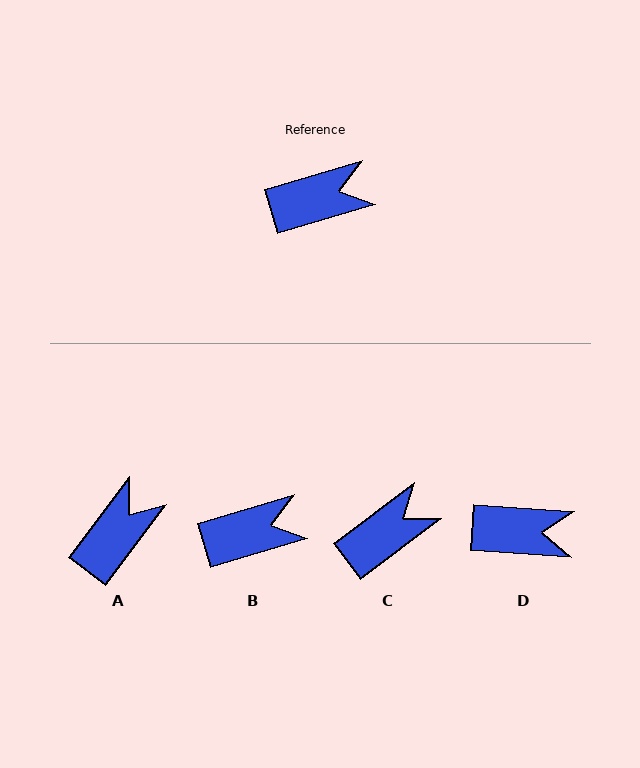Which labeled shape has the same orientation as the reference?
B.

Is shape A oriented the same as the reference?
No, it is off by about 36 degrees.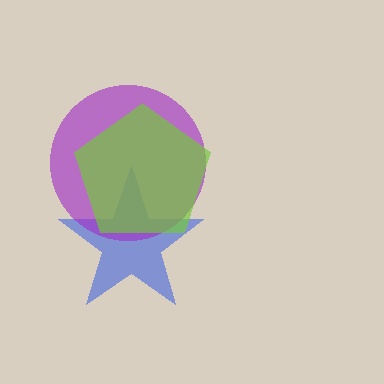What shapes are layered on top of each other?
The layered shapes are: a blue star, a purple circle, a lime pentagon.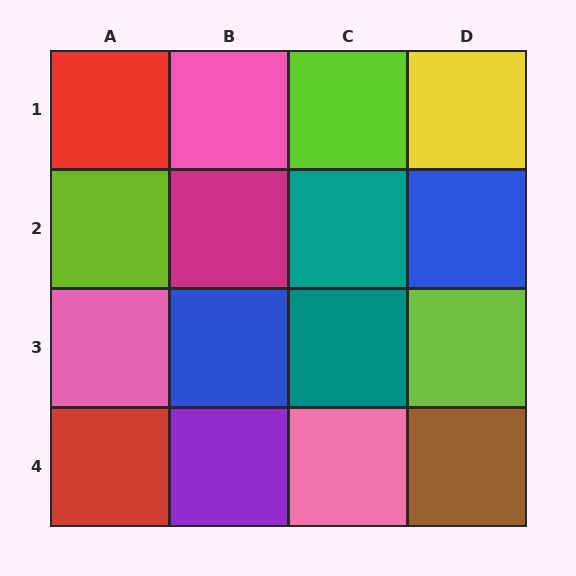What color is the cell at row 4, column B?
Purple.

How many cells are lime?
3 cells are lime.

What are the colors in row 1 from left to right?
Red, pink, lime, yellow.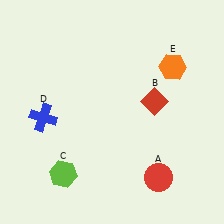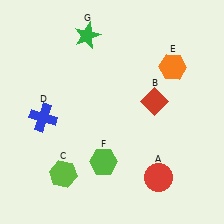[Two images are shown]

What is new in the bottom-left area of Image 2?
A lime hexagon (F) was added in the bottom-left area of Image 2.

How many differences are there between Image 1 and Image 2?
There are 2 differences between the two images.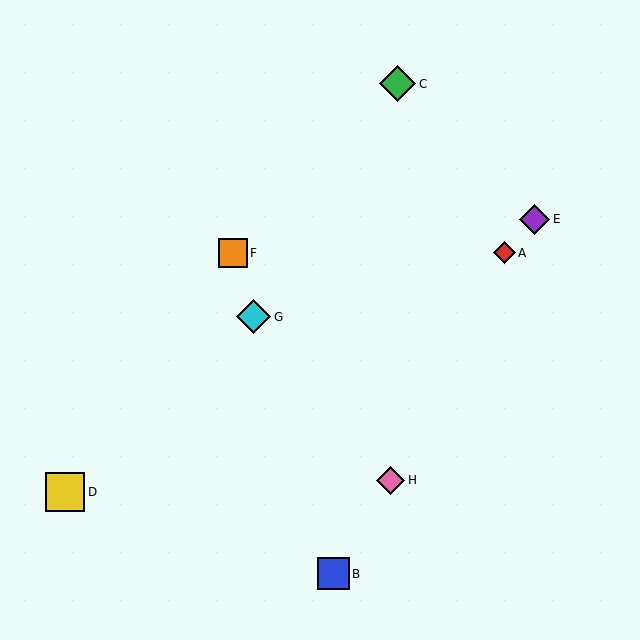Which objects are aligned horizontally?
Objects A, F are aligned horizontally.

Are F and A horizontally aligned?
Yes, both are at y≈253.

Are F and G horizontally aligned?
No, F is at y≈253 and G is at y≈317.